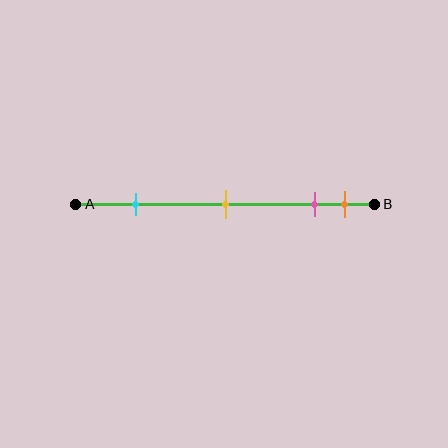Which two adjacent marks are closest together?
The pink and orange marks are the closest adjacent pair.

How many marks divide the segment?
There are 4 marks dividing the segment.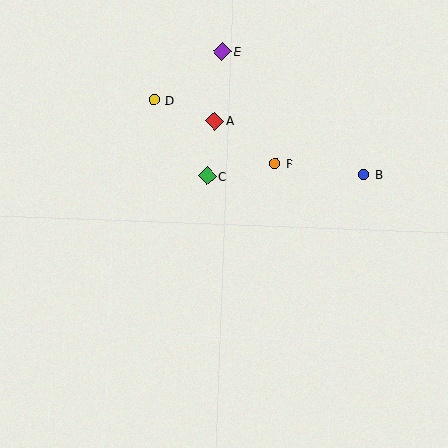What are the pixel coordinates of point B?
Point B is at (364, 174).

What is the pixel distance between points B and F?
The distance between B and F is 89 pixels.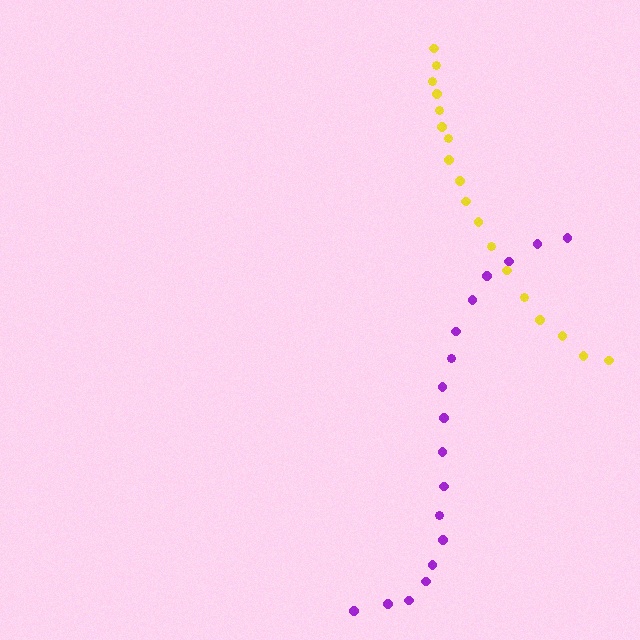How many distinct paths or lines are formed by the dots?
There are 2 distinct paths.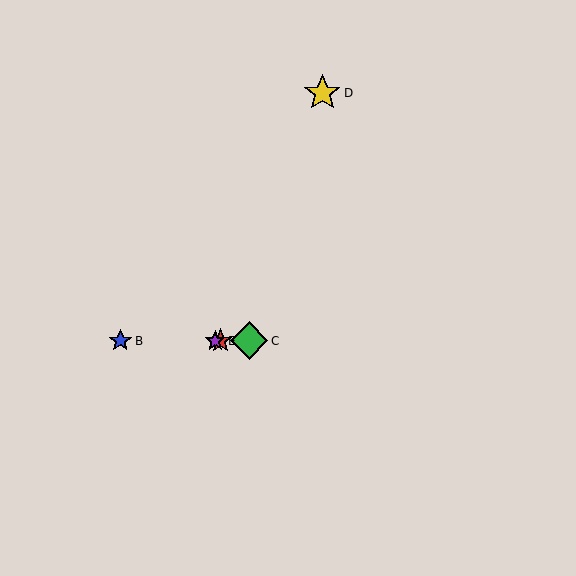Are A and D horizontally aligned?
No, A is at y≈341 and D is at y≈93.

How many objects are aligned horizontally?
4 objects (A, B, C, E) are aligned horizontally.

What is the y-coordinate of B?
Object B is at y≈341.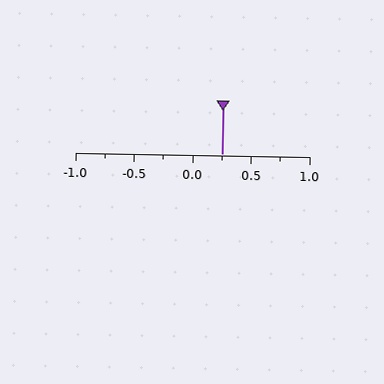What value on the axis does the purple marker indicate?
The marker indicates approximately 0.25.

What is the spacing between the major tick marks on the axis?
The major ticks are spaced 0.5 apart.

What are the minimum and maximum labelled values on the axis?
The axis runs from -1.0 to 1.0.